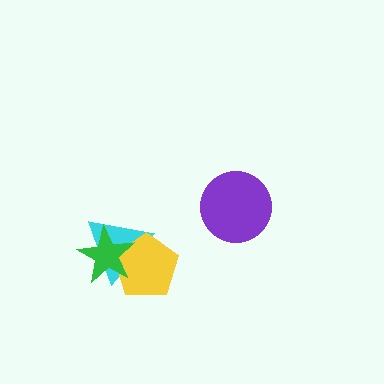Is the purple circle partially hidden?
No, no other shape covers it.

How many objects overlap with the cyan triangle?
2 objects overlap with the cyan triangle.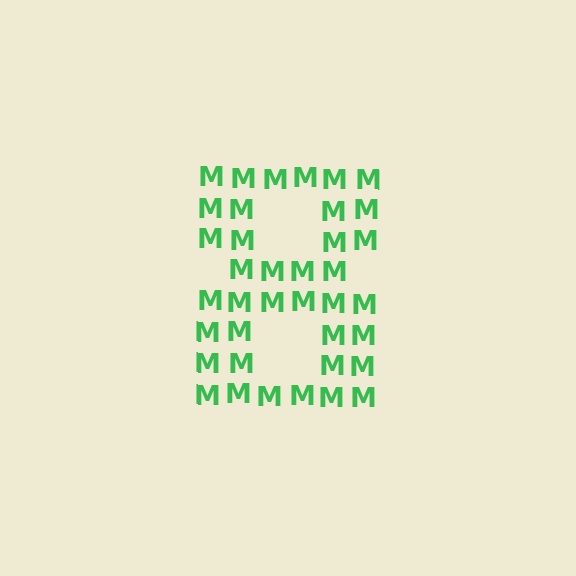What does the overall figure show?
The overall figure shows the digit 8.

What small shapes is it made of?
It is made of small letter M's.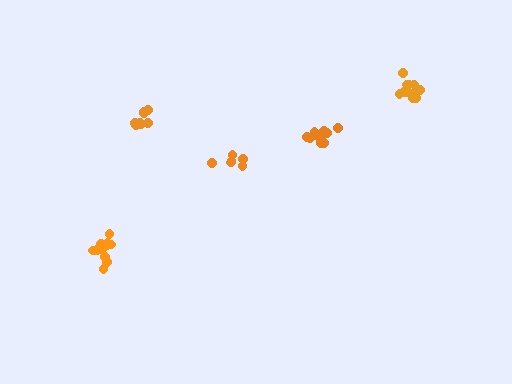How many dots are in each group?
Group 1: 7 dots, Group 2: 11 dots, Group 3: 11 dots, Group 4: 10 dots, Group 5: 8 dots (47 total).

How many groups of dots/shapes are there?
There are 5 groups.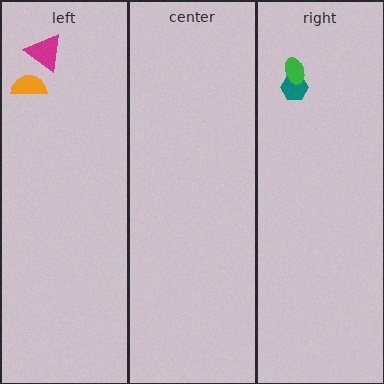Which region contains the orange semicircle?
The left region.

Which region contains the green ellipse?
The right region.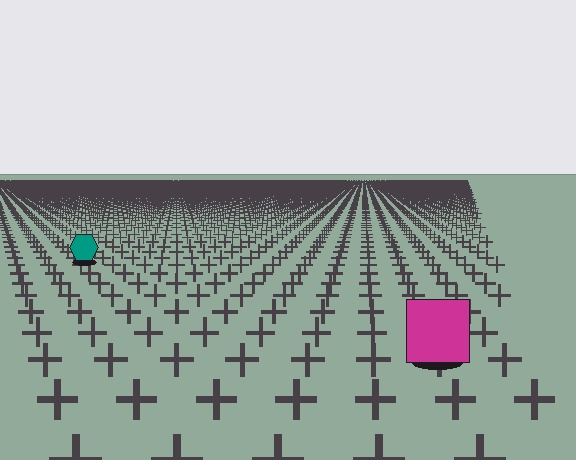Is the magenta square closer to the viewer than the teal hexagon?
Yes. The magenta square is closer — you can tell from the texture gradient: the ground texture is coarser near it.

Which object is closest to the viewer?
The magenta square is closest. The texture marks near it are larger and more spread out.